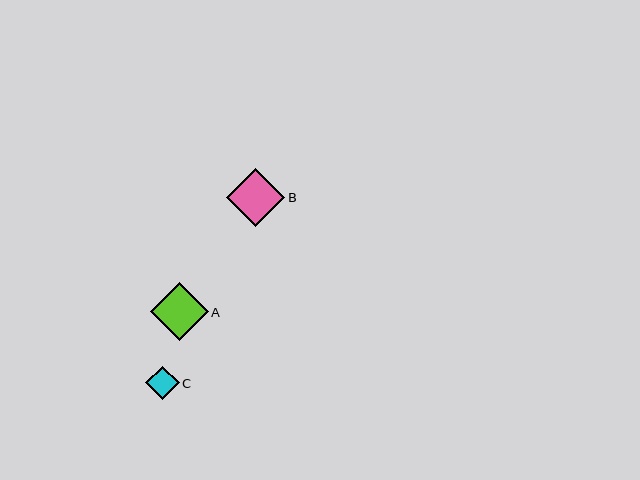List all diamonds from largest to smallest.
From largest to smallest: B, A, C.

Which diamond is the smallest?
Diamond C is the smallest with a size of approximately 33 pixels.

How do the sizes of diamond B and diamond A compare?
Diamond B and diamond A are approximately the same size.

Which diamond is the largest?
Diamond B is the largest with a size of approximately 58 pixels.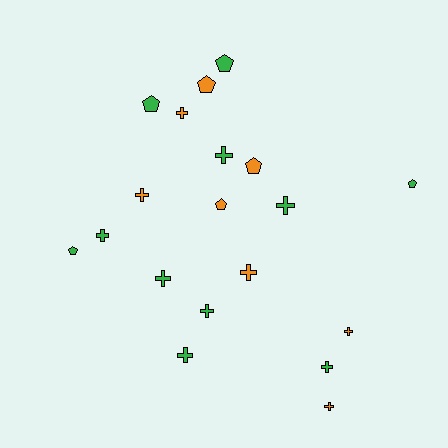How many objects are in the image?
There are 19 objects.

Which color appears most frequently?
Green, with 11 objects.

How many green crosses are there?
There are 7 green crosses.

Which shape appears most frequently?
Cross, with 12 objects.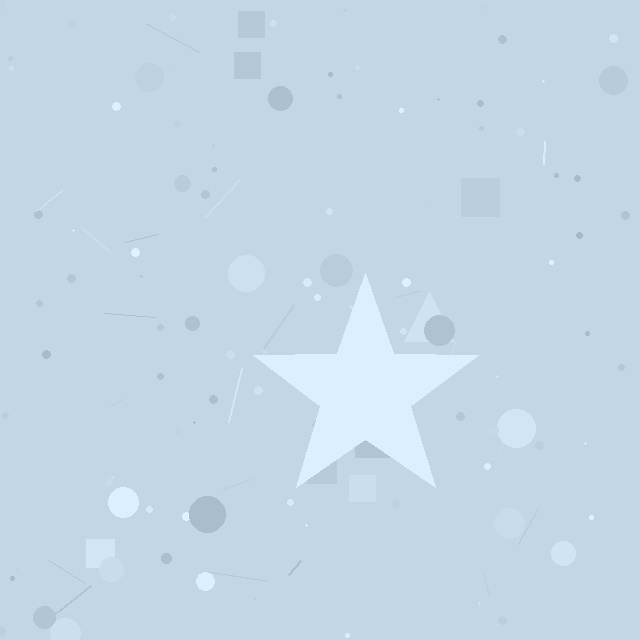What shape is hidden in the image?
A star is hidden in the image.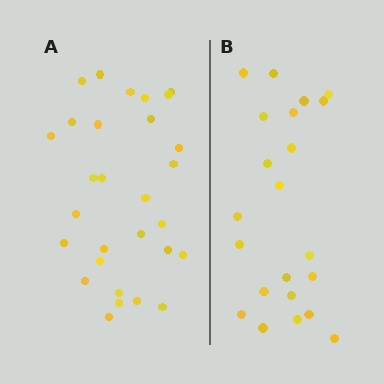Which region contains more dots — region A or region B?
Region A (the left region) has more dots.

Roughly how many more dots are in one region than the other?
Region A has roughly 8 or so more dots than region B.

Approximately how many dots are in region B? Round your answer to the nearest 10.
About 20 dots. (The exact count is 22, which rounds to 20.)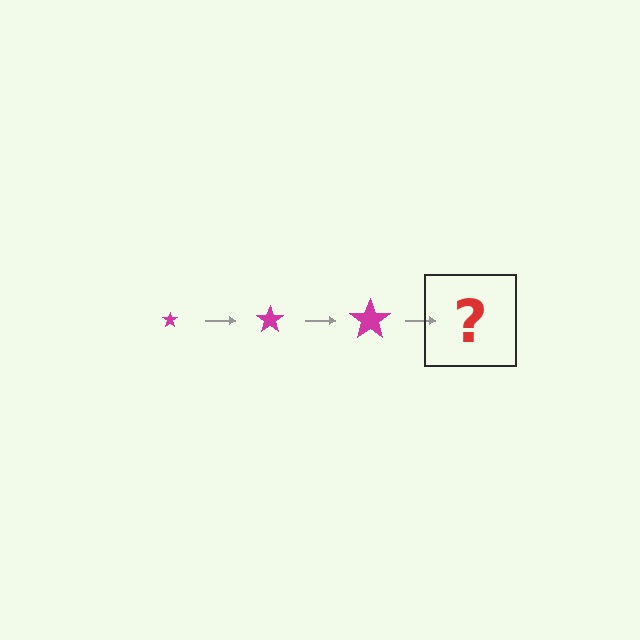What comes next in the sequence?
The next element should be a magenta star, larger than the previous one.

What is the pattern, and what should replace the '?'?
The pattern is that the star gets progressively larger each step. The '?' should be a magenta star, larger than the previous one.